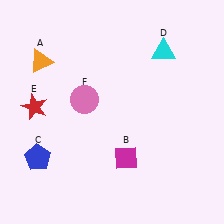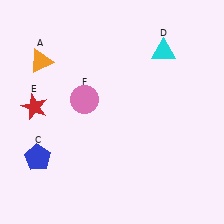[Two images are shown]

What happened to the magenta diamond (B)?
The magenta diamond (B) was removed in Image 2. It was in the bottom-right area of Image 1.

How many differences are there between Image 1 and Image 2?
There is 1 difference between the two images.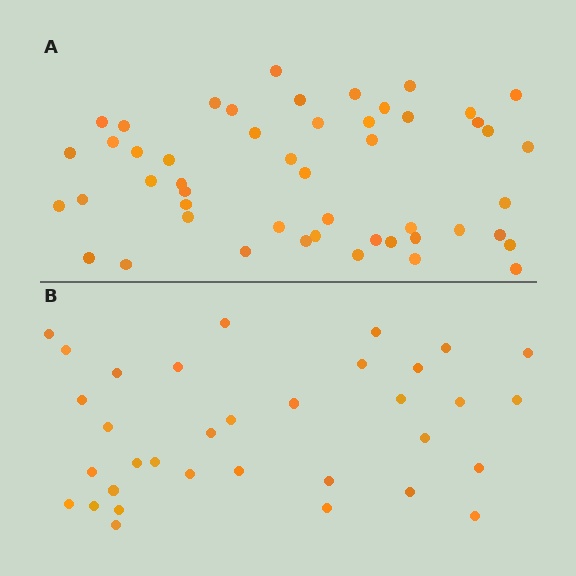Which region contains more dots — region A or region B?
Region A (the top region) has more dots.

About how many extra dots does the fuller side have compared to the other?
Region A has approximately 15 more dots than region B.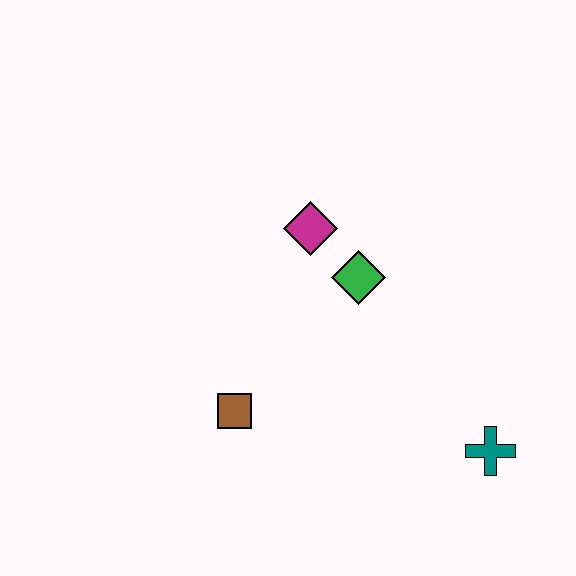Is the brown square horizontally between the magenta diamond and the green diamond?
No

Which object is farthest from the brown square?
The teal cross is farthest from the brown square.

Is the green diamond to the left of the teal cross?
Yes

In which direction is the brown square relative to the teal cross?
The brown square is to the left of the teal cross.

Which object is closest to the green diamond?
The magenta diamond is closest to the green diamond.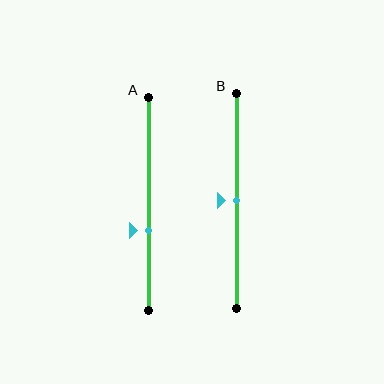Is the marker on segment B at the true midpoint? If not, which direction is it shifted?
Yes, the marker on segment B is at the true midpoint.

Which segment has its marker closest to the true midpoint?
Segment B has its marker closest to the true midpoint.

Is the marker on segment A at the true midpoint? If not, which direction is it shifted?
No, the marker on segment A is shifted downward by about 12% of the segment length.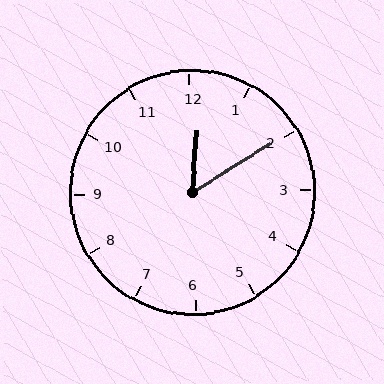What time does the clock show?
12:10.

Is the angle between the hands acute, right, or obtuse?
It is acute.